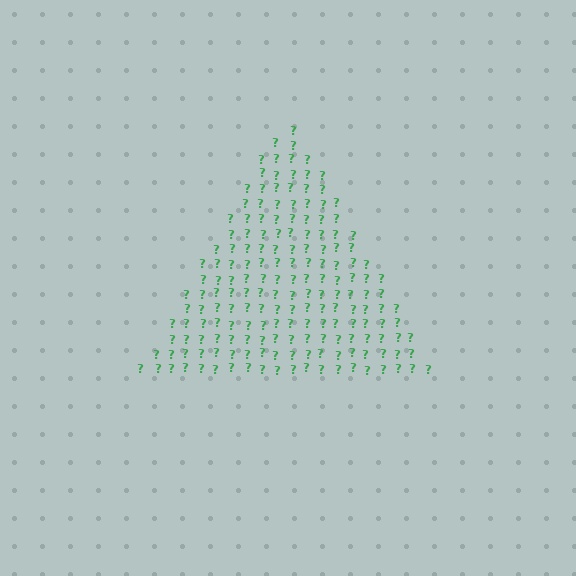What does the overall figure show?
The overall figure shows a triangle.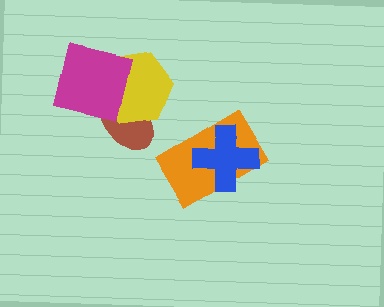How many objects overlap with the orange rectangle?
1 object overlaps with the orange rectangle.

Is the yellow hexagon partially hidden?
Yes, it is partially covered by another shape.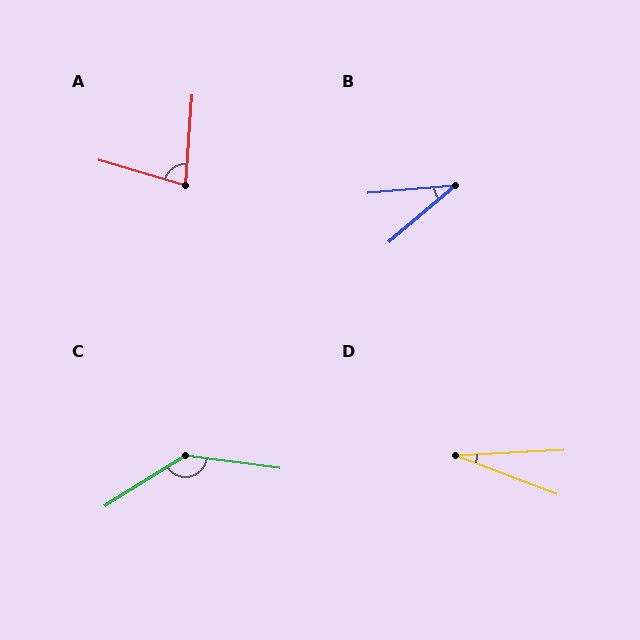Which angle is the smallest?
D, at approximately 23 degrees.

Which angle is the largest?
C, at approximately 140 degrees.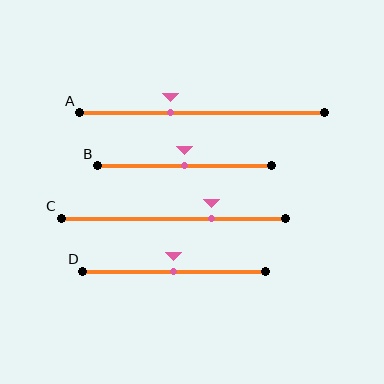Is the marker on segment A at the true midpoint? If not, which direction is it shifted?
No, the marker on segment A is shifted to the left by about 13% of the segment length.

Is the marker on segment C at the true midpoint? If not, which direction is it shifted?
No, the marker on segment C is shifted to the right by about 17% of the segment length.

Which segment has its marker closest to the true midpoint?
Segment B has its marker closest to the true midpoint.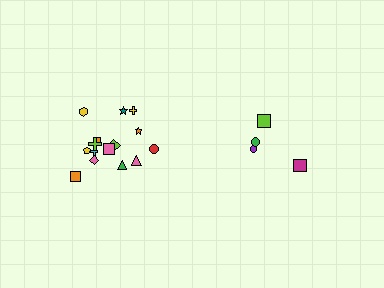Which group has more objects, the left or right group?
The left group.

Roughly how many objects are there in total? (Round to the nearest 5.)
Roughly 20 objects in total.